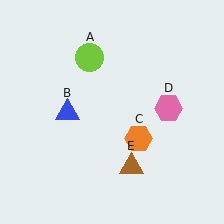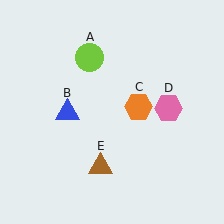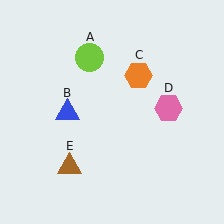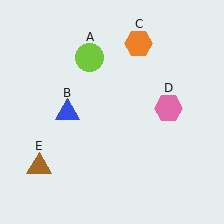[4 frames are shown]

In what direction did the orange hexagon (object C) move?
The orange hexagon (object C) moved up.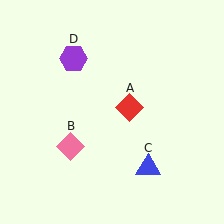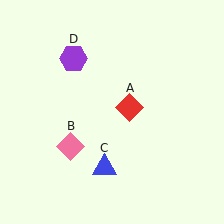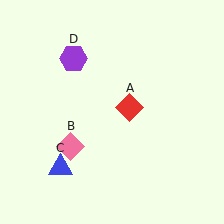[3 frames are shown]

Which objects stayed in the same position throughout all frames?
Red diamond (object A) and pink diamond (object B) and purple hexagon (object D) remained stationary.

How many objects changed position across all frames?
1 object changed position: blue triangle (object C).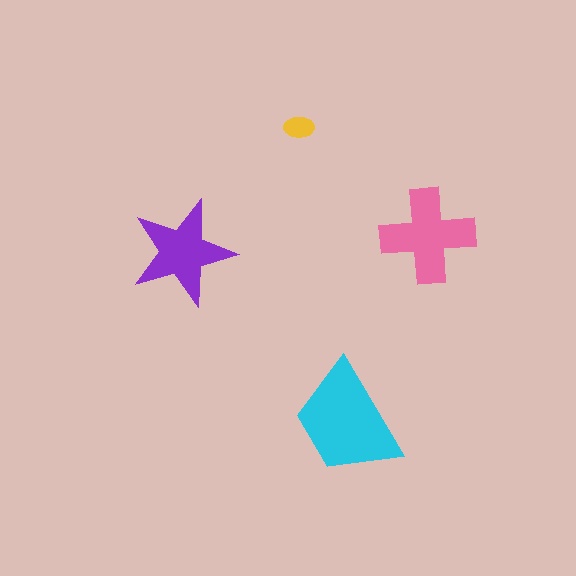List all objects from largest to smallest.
The cyan trapezoid, the pink cross, the purple star, the yellow ellipse.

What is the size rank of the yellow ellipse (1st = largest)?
4th.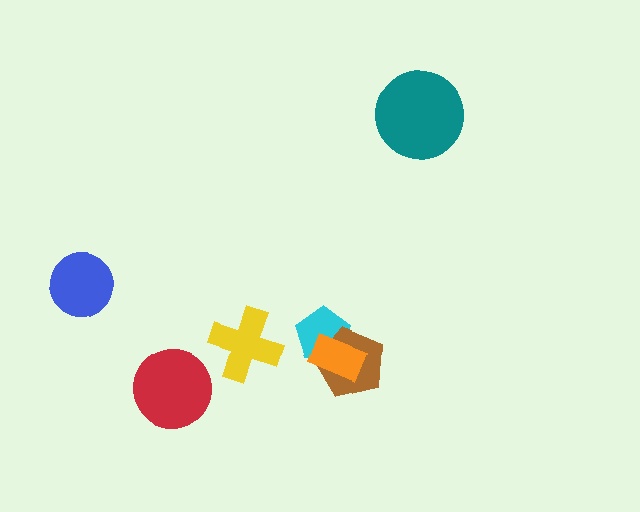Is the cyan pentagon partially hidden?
Yes, it is partially covered by another shape.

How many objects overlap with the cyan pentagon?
2 objects overlap with the cyan pentagon.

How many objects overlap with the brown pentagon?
2 objects overlap with the brown pentagon.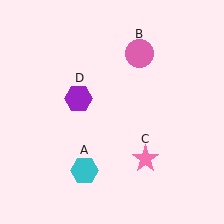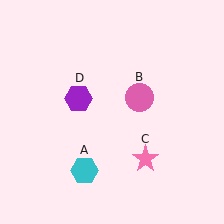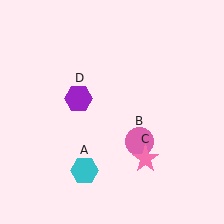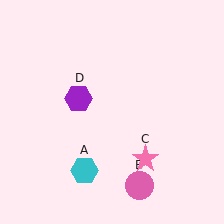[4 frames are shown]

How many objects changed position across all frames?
1 object changed position: pink circle (object B).